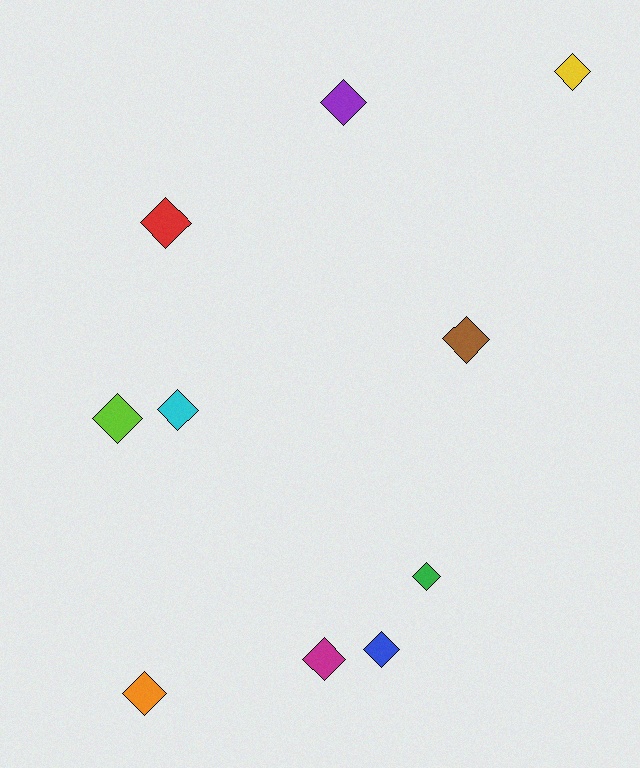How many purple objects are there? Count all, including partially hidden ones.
There is 1 purple object.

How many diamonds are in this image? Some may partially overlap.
There are 10 diamonds.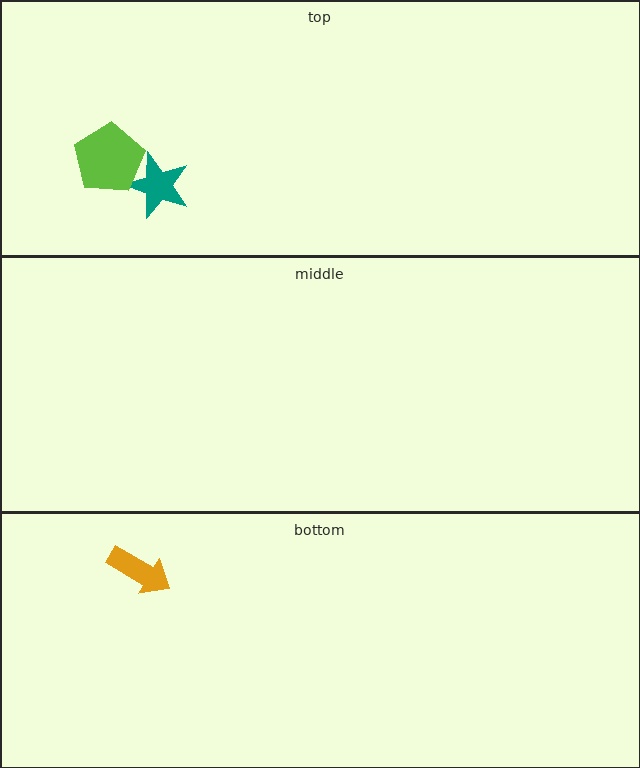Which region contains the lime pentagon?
The top region.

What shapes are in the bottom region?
The orange arrow.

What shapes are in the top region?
The teal star, the lime pentagon.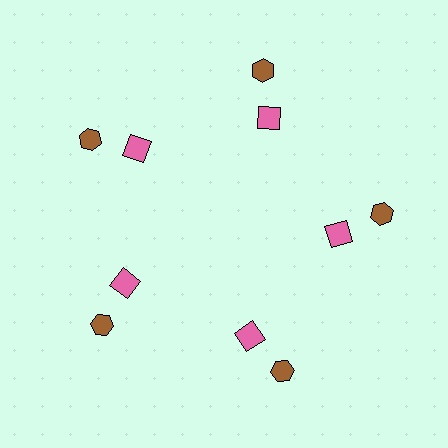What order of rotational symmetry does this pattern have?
This pattern has 5-fold rotational symmetry.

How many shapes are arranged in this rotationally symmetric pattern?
There are 10 shapes, arranged in 5 groups of 2.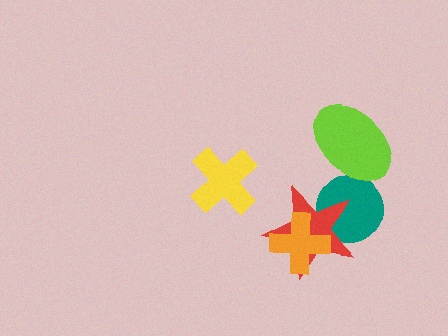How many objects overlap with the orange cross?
1 object overlaps with the orange cross.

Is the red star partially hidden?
Yes, it is partially covered by another shape.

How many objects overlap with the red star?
2 objects overlap with the red star.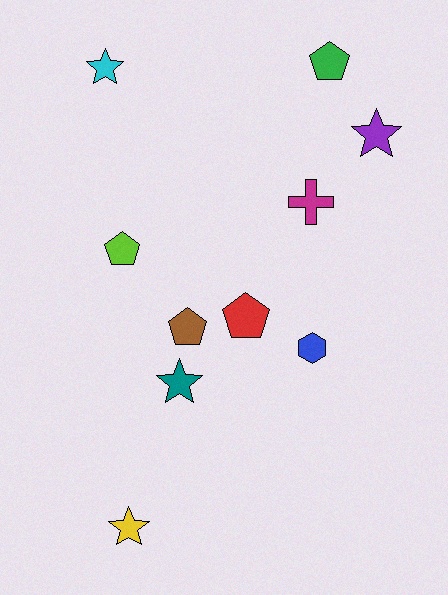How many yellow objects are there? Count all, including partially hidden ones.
There is 1 yellow object.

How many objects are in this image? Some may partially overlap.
There are 10 objects.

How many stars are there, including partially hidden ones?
There are 4 stars.